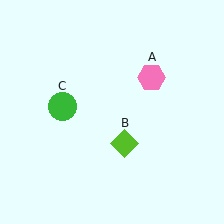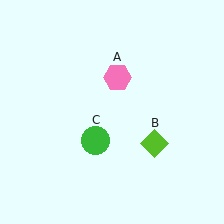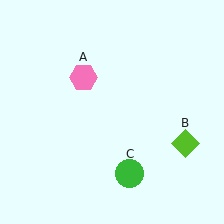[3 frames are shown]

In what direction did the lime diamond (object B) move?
The lime diamond (object B) moved right.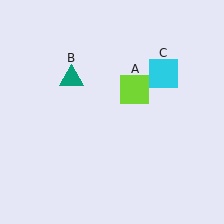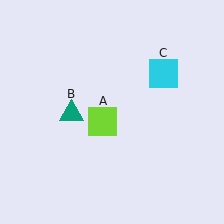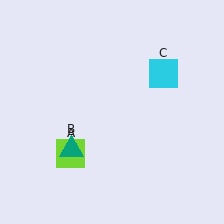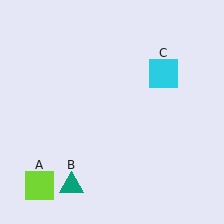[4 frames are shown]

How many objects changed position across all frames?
2 objects changed position: lime square (object A), teal triangle (object B).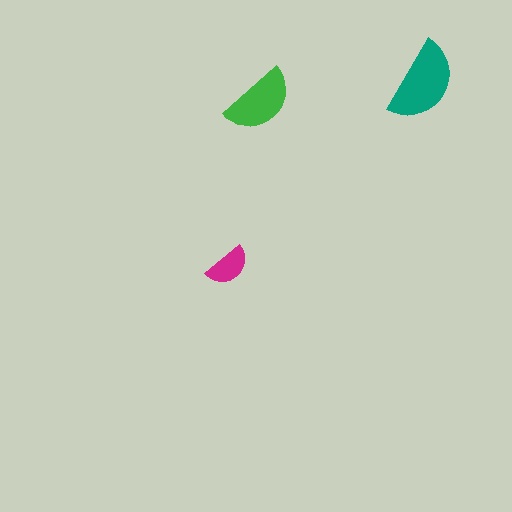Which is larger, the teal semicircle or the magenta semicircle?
The teal one.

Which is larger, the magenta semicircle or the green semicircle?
The green one.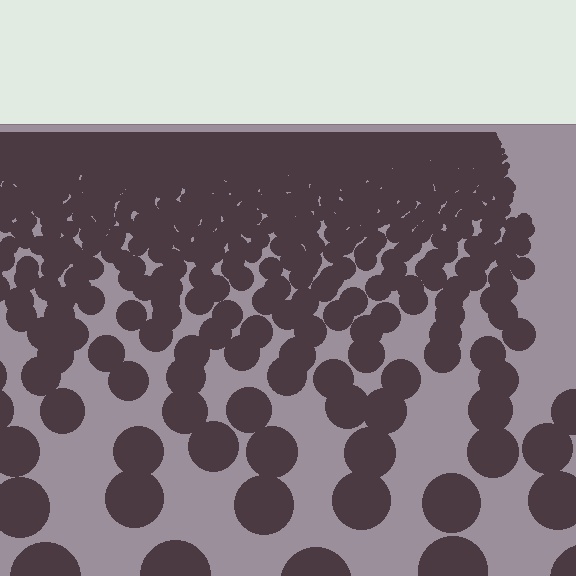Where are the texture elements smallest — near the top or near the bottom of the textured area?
Near the top.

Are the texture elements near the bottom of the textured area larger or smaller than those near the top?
Larger. Near the bottom, elements are closer to the viewer and appear at a bigger on-screen size.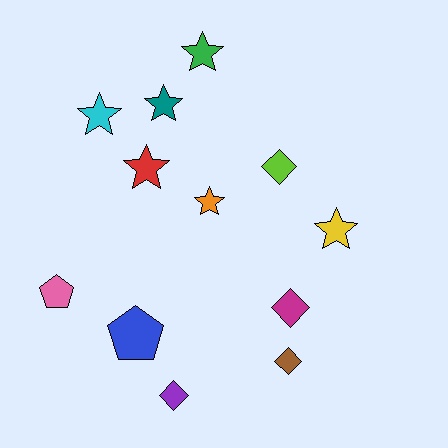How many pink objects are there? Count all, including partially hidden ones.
There is 1 pink object.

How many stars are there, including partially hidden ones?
There are 6 stars.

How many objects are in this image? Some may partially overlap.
There are 12 objects.